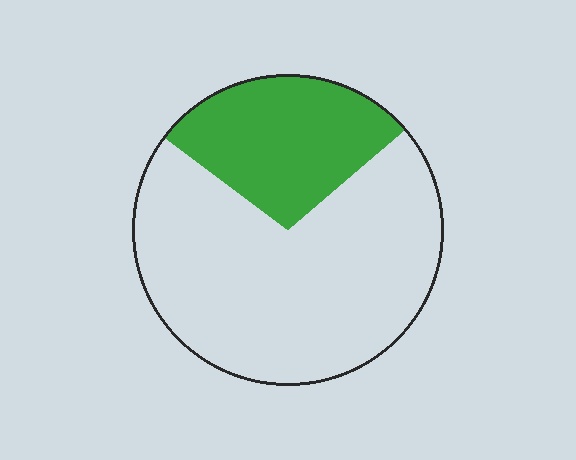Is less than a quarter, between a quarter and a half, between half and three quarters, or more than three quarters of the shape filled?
Between a quarter and a half.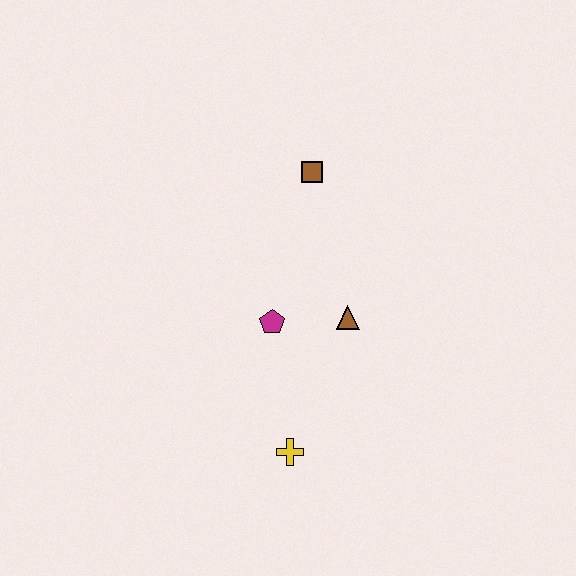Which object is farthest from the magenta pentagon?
The brown square is farthest from the magenta pentagon.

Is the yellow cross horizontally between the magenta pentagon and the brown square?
Yes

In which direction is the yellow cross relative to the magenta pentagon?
The yellow cross is below the magenta pentagon.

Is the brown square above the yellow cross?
Yes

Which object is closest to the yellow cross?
The magenta pentagon is closest to the yellow cross.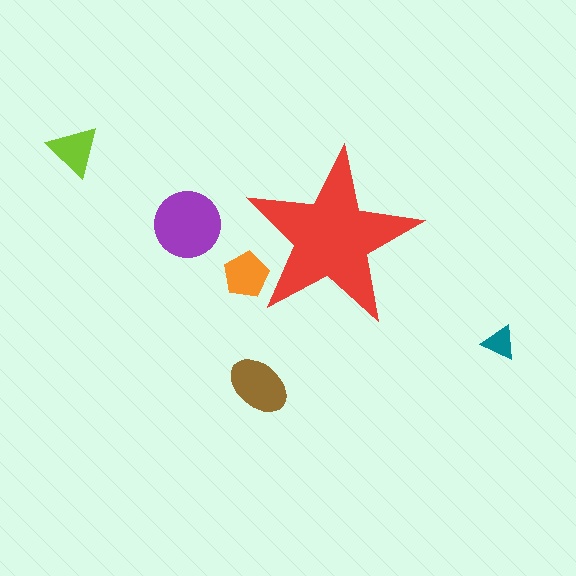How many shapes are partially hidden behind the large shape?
1 shape is partially hidden.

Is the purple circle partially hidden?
No, the purple circle is fully visible.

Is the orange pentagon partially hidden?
Yes, the orange pentagon is partially hidden behind the red star.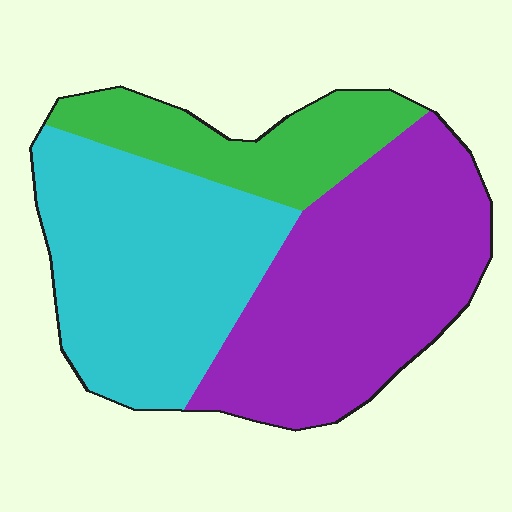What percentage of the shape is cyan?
Cyan covers 39% of the shape.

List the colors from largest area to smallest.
From largest to smallest: purple, cyan, green.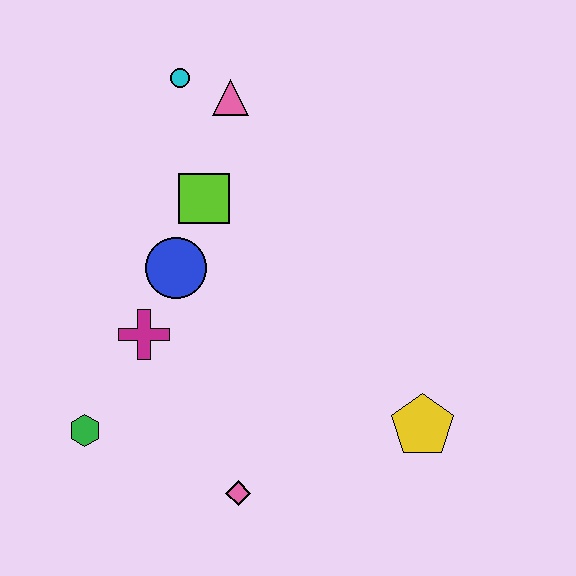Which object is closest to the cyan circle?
The pink triangle is closest to the cyan circle.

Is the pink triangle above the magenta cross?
Yes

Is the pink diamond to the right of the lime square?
Yes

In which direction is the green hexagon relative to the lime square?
The green hexagon is below the lime square.